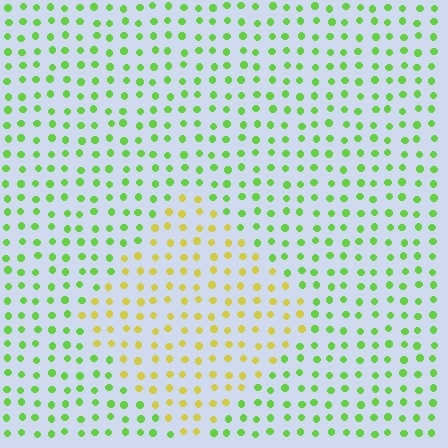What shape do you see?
I see a diamond.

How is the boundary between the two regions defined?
The boundary is defined purely by a slight shift in hue (about 48 degrees). Spacing, size, and orientation are identical on both sides.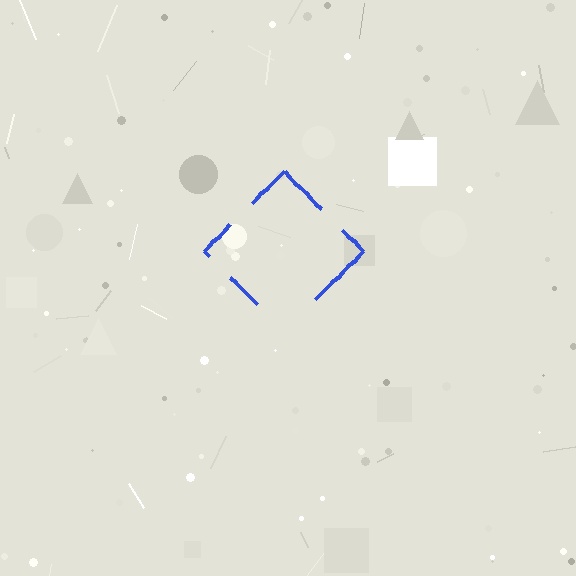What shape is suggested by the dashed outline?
The dashed outline suggests a diamond.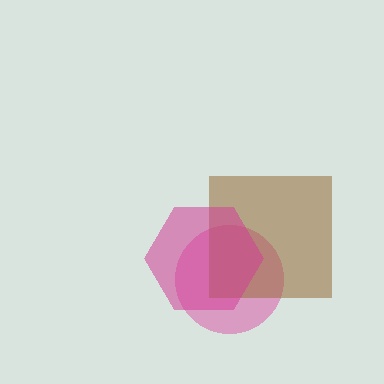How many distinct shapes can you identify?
There are 3 distinct shapes: a pink circle, a brown square, a magenta hexagon.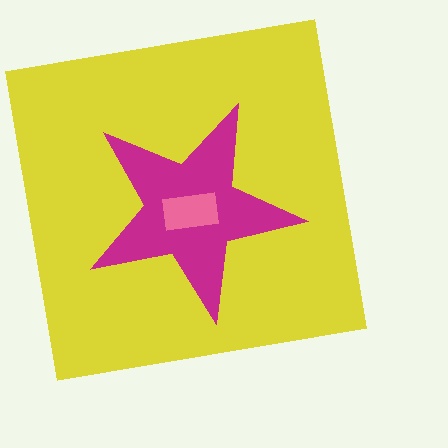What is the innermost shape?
The pink rectangle.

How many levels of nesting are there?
3.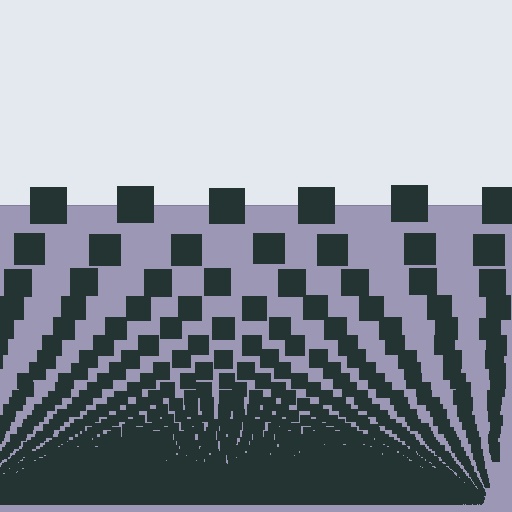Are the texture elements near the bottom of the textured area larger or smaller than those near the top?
Smaller. The gradient is inverted — elements near the bottom are smaller and denser.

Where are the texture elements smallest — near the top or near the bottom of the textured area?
Near the bottom.